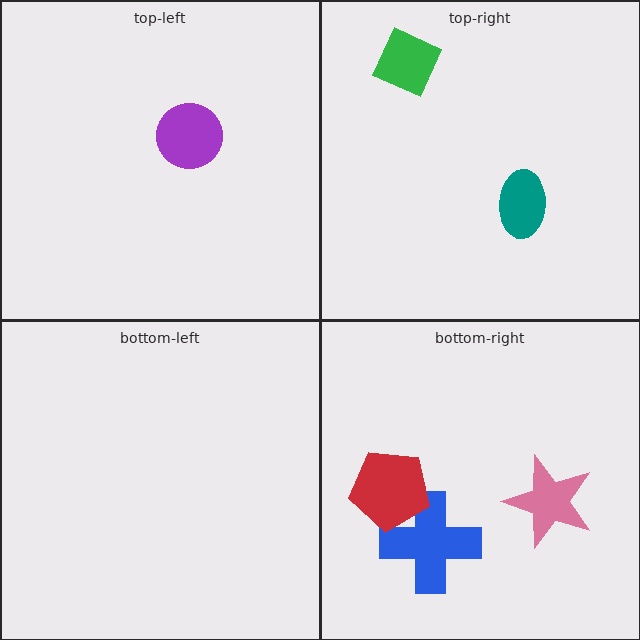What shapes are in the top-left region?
The purple circle.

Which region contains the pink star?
The bottom-right region.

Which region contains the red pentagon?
The bottom-right region.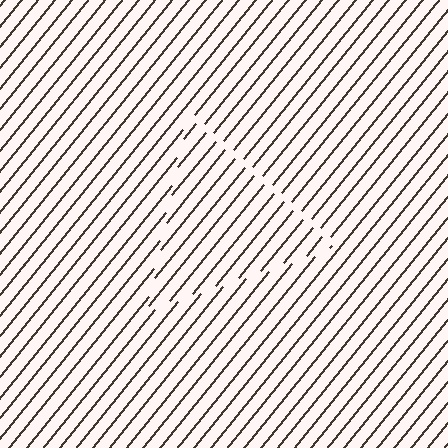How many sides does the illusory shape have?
3 sides — the line-ends trace a triangle.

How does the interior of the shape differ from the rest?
The interior of the shape contains the same grating, shifted by half a period — the contour is defined by the phase discontinuity where line-ends from the inner and outer gratings abut.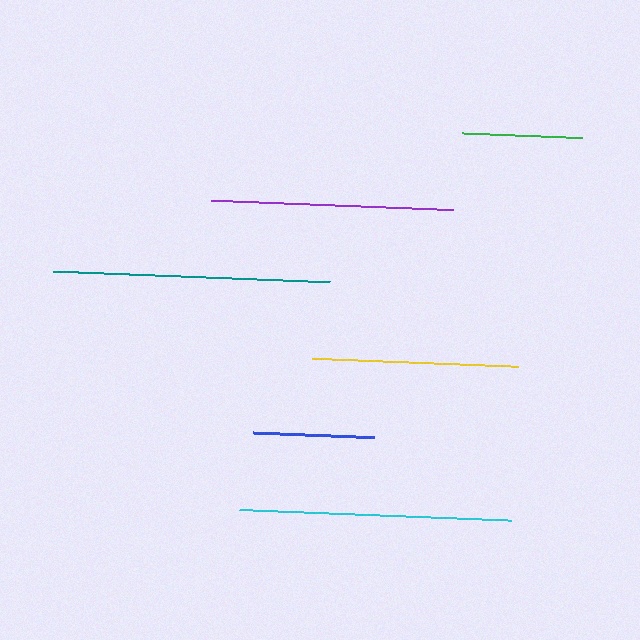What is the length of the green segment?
The green segment is approximately 119 pixels long.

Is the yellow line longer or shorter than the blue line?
The yellow line is longer than the blue line.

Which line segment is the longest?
The teal line is the longest at approximately 277 pixels.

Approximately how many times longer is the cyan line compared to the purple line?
The cyan line is approximately 1.1 times the length of the purple line.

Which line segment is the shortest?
The green line is the shortest at approximately 119 pixels.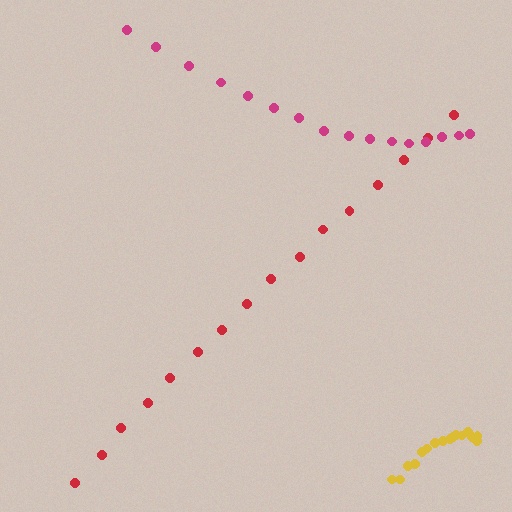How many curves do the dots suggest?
There are 3 distinct paths.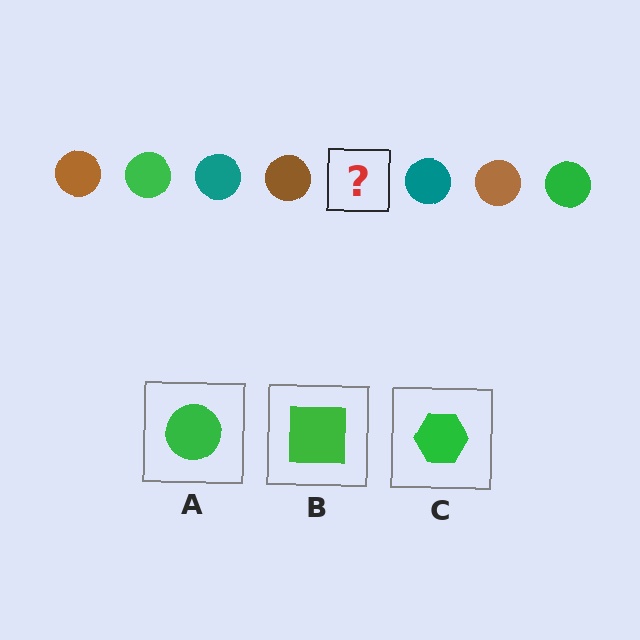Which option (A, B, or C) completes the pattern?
A.